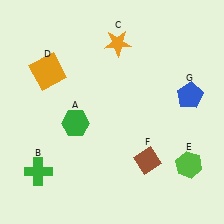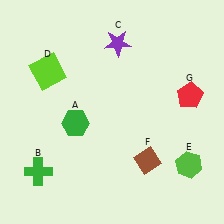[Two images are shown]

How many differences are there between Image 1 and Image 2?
There are 3 differences between the two images.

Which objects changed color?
C changed from orange to purple. D changed from orange to lime. G changed from blue to red.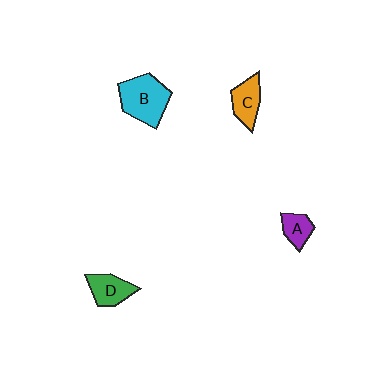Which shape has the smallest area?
Shape A (purple).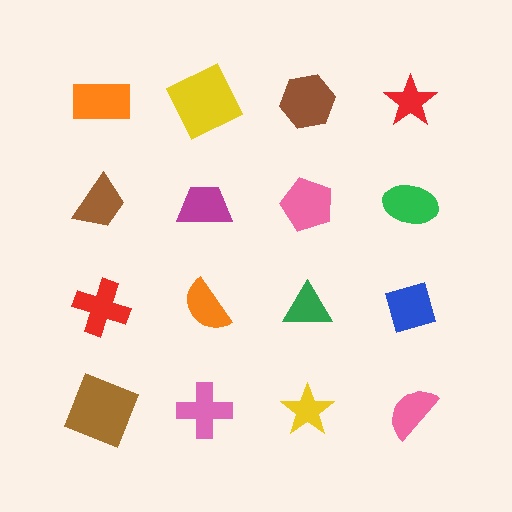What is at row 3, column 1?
A red cross.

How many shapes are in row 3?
4 shapes.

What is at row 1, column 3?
A brown hexagon.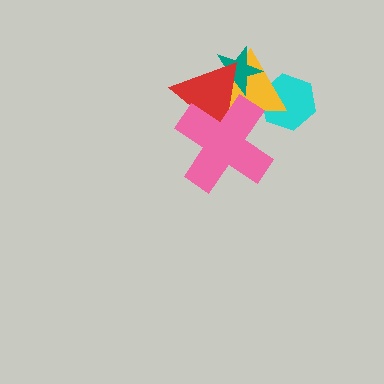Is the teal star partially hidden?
Yes, it is partially covered by another shape.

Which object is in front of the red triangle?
The pink cross is in front of the red triangle.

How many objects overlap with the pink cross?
2 objects overlap with the pink cross.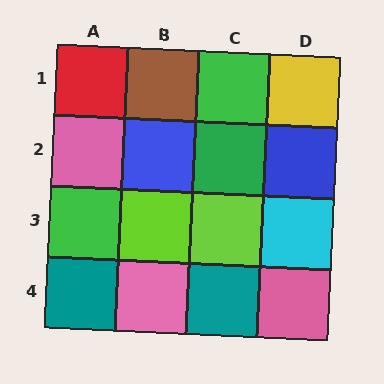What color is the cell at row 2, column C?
Green.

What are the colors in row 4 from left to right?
Teal, pink, teal, pink.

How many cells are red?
1 cell is red.